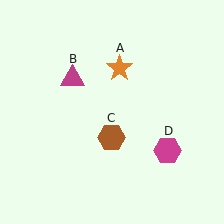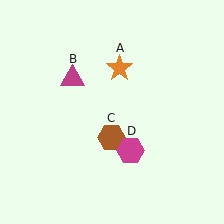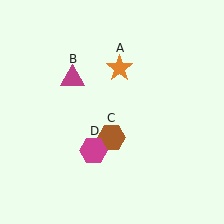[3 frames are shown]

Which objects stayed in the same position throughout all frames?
Orange star (object A) and magenta triangle (object B) and brown hexagon (object C) remained stationary.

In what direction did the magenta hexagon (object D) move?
The magenta hexagon (object D) moved left.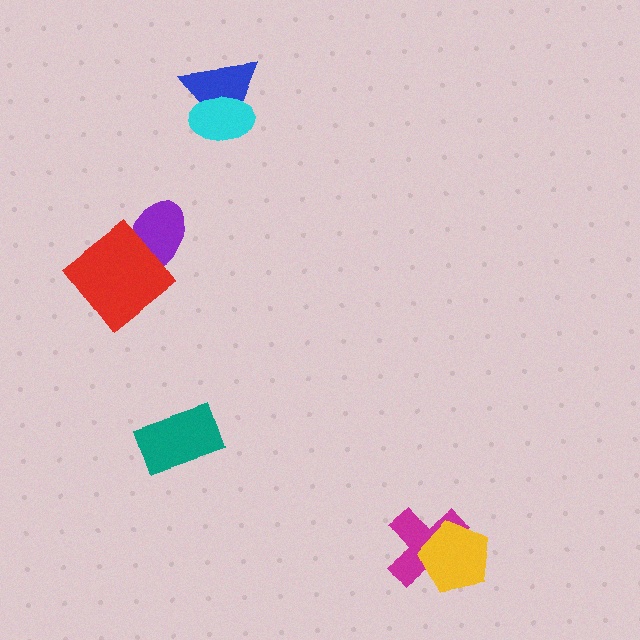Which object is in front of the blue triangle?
The cyan ellipse is in front of the blue triangle.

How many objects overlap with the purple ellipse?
1 object overlaps with the purple ellipse.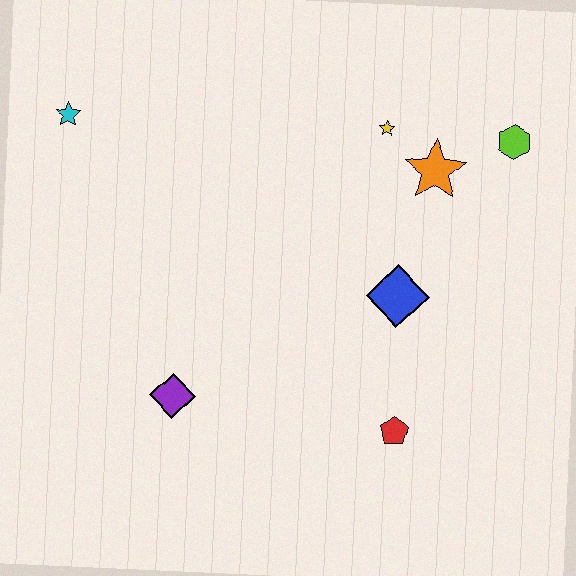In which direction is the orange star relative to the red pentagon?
The orange star is above the red pentagon.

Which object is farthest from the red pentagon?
The cyan star is farthest from the red pentagon.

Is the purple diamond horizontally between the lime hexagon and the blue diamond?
No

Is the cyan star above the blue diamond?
Yes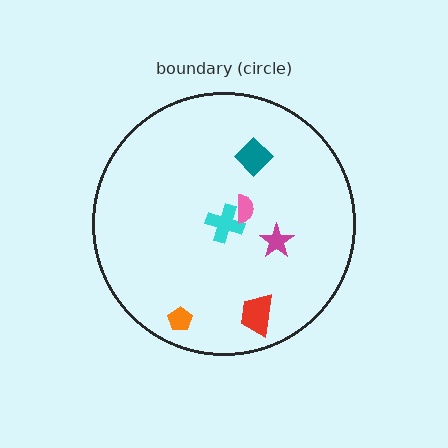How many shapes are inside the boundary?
6 inside, 0 outside.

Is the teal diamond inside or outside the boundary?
Inside.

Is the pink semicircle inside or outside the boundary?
Inside.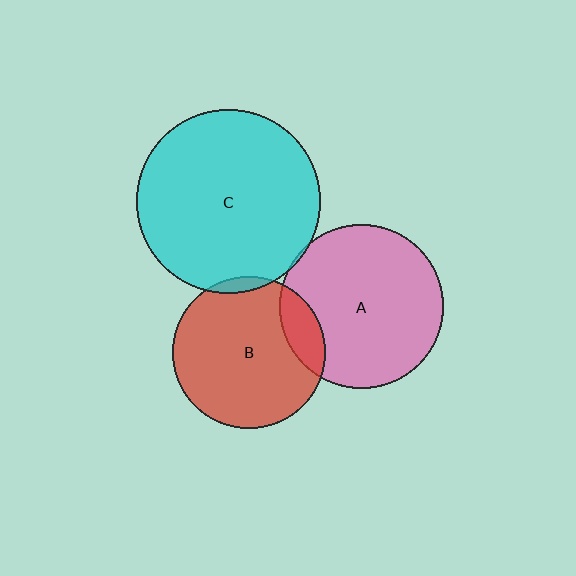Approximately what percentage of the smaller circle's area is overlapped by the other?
Approximately 5%.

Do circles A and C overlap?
Yes.